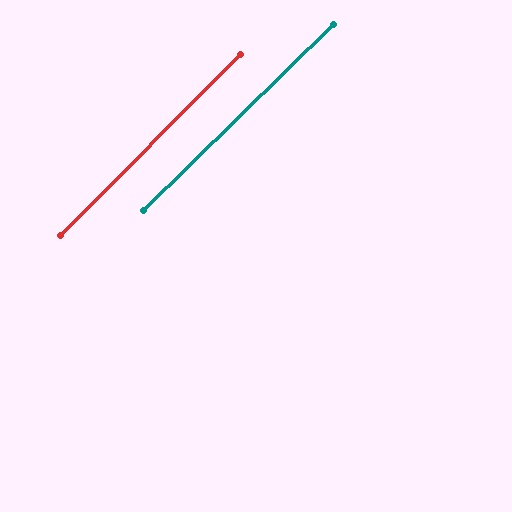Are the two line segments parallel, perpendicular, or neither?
Parallel — their directions differ by only 0.5°.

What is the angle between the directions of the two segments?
Approximately 0 degrees.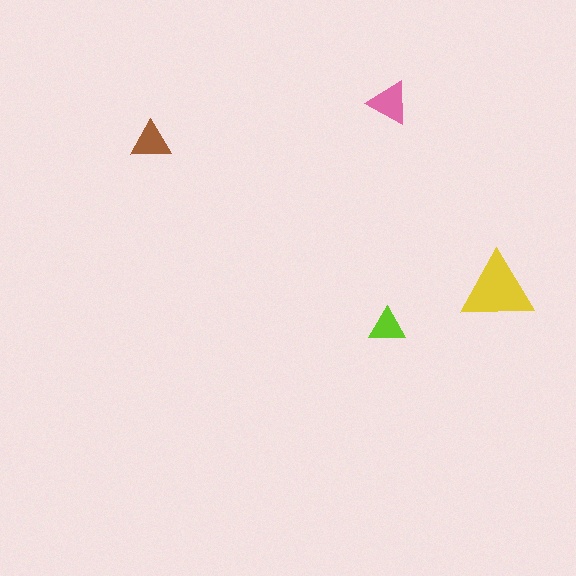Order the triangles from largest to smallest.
the yellow one, the pink one, the brown one, the lime one.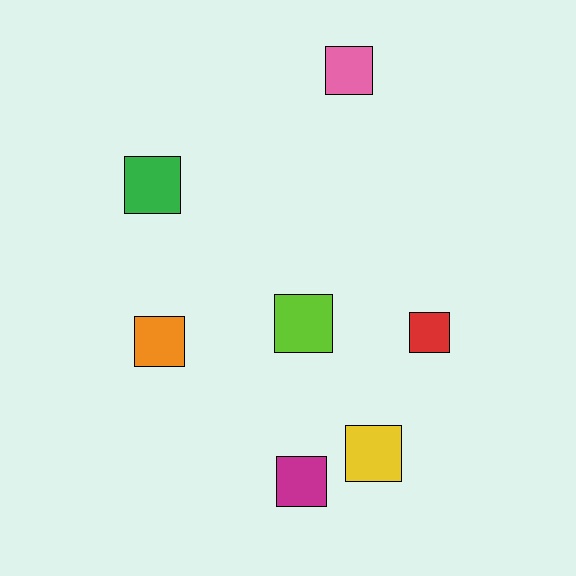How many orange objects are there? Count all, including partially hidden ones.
There is 1 orange object.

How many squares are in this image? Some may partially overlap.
There are 7 squares.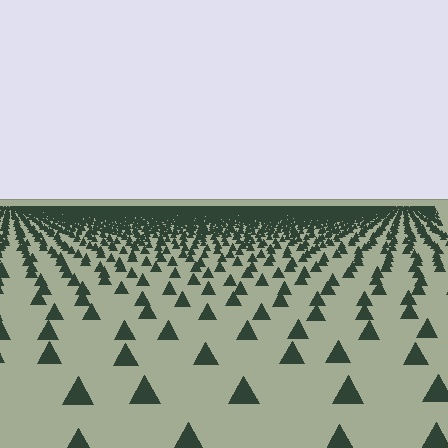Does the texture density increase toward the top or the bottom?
Density increases toward the top.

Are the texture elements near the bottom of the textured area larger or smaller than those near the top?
Larger. Near the bottom, elements are closer to the viewer and appear at a bigger on-screen size.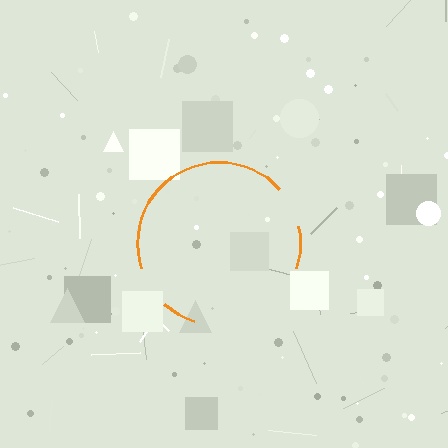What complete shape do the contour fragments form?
The contour fragments form a circle.